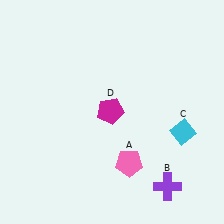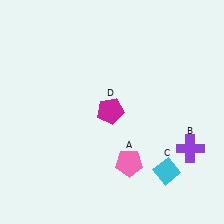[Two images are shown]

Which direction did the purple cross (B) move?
The purple cross (B) moved up.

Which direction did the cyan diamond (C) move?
The cyan diamond (C) moved down.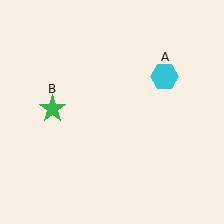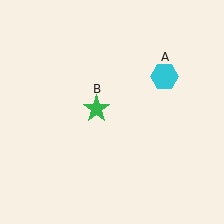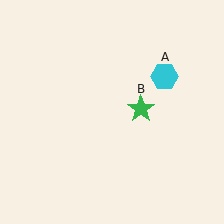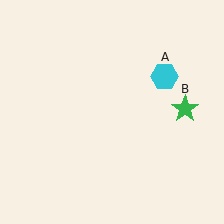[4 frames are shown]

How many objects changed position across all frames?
1 object changed position: green star (object B).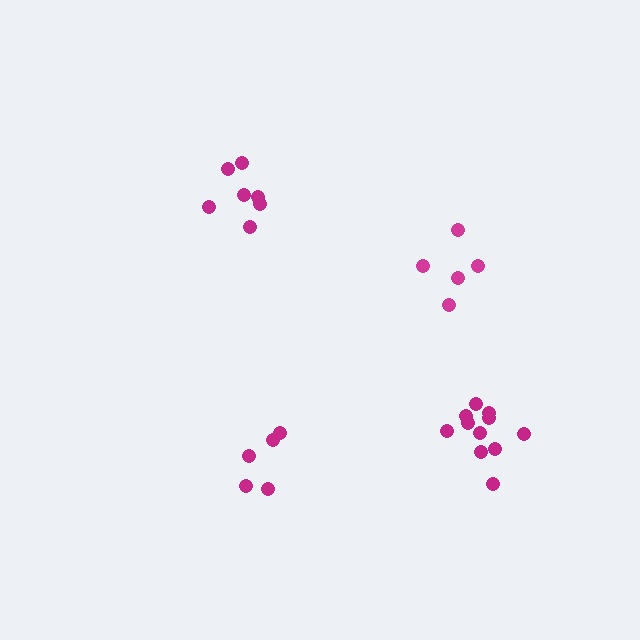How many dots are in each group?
Group 1: 5 dots, Group 2: 5 dots, Group 3: 7 dots, Group 4: 11 dots (28 total).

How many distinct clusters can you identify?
There are 4 distinct clusters.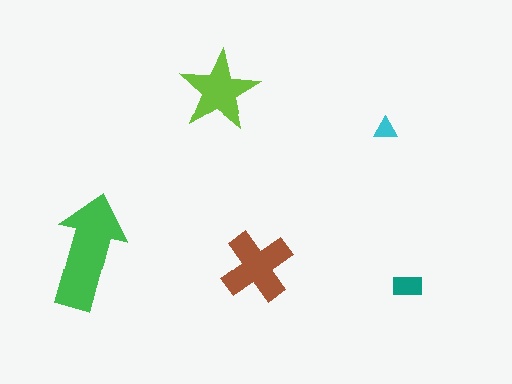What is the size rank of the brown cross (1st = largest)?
2nd.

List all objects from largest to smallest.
The green arrow, the brown cross, the lime star, the teal rectangle, the cyan triangle.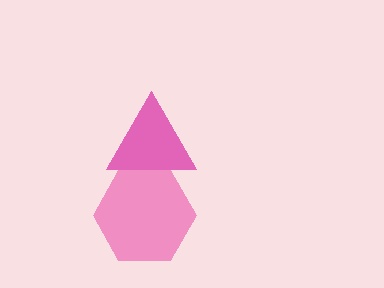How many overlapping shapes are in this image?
There are 2 overlapping shapes in the image.